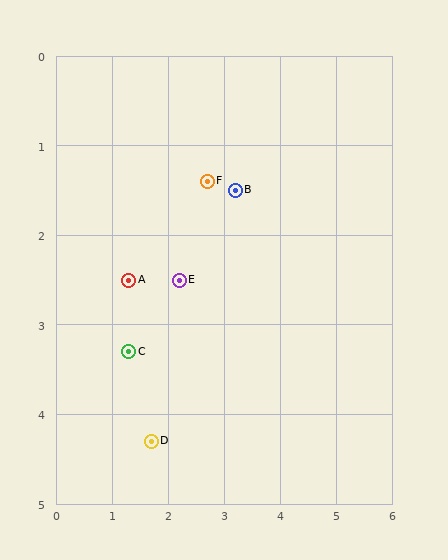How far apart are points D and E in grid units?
Points D and E are about 1.9 grid units apart.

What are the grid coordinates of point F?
Point F is at approximately (2.7, 1.4).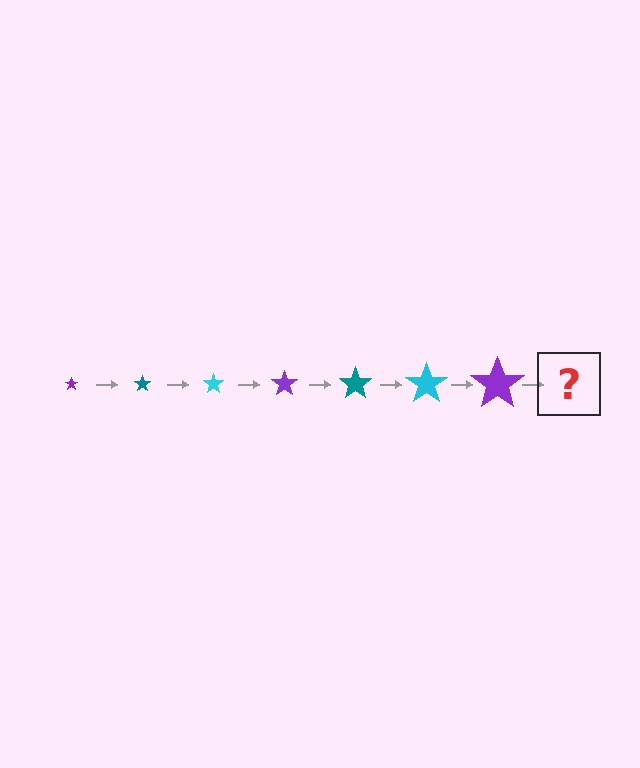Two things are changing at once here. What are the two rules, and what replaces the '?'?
The two rules are that the star grows larger each step and the color cycles through purple, teal, and cyan. The '?' should be a teal star, larger than the previous one.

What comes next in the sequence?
The next element should be a teal star, larger than the previous one.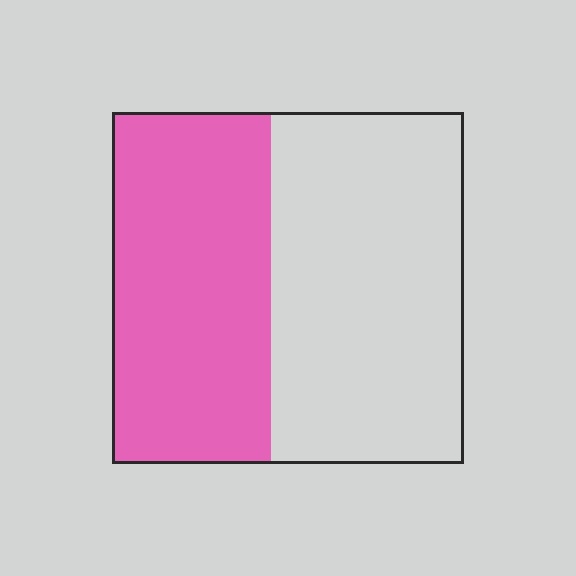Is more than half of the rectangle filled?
No.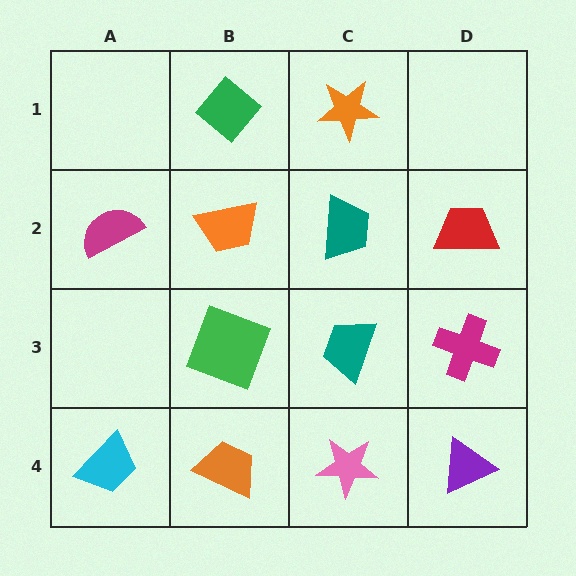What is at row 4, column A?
A cyan trapezoid.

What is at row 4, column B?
An orange trapezoid.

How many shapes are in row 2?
4 shapes.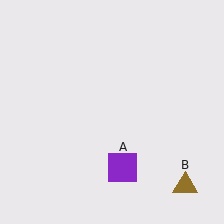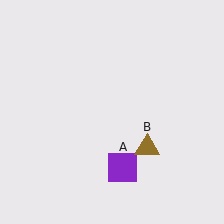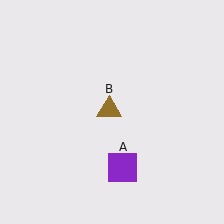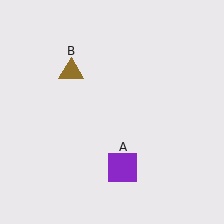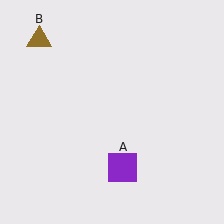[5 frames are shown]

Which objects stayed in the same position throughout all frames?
Purple square (object A) remained stationary.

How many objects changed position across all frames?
1 object changed position: brown triangle (object B).